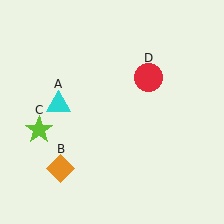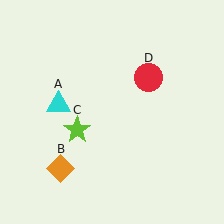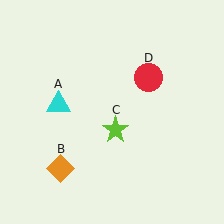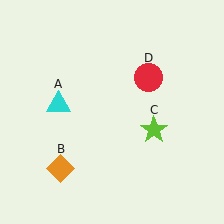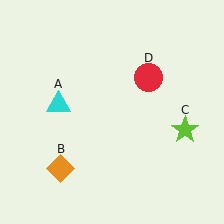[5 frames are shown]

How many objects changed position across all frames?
1 object changed position: lime star (object C).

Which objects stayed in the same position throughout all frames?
Cyan triangle (object A) and orange diamond (object B) and red circle (object D) remained stationary.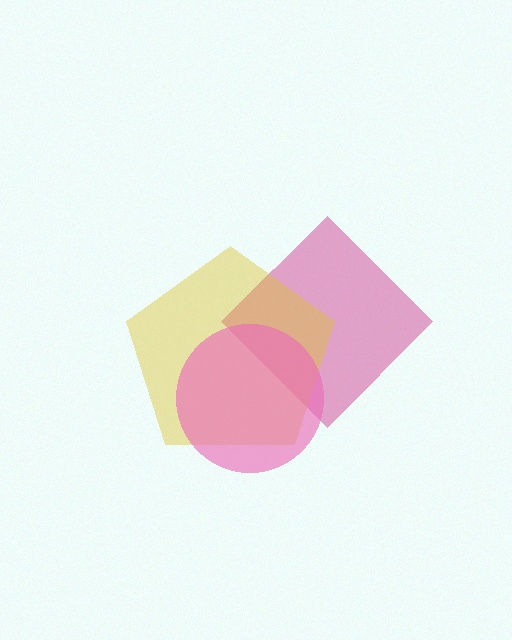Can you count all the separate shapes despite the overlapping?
Yes, there are 3 separate shapes.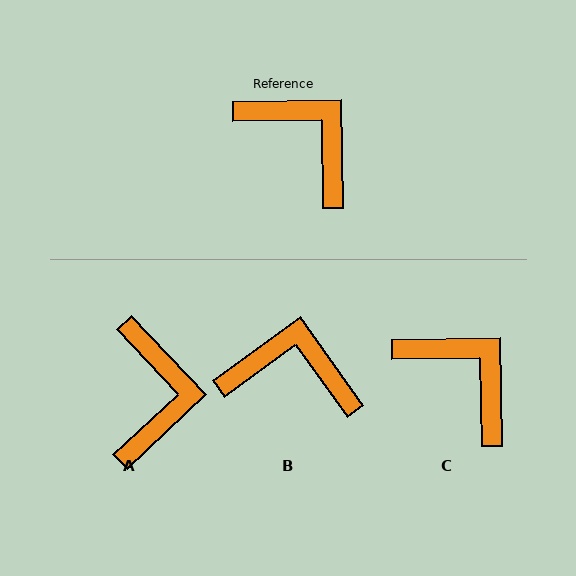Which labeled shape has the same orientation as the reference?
C.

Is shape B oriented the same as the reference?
No, it is off by about 35 degrees.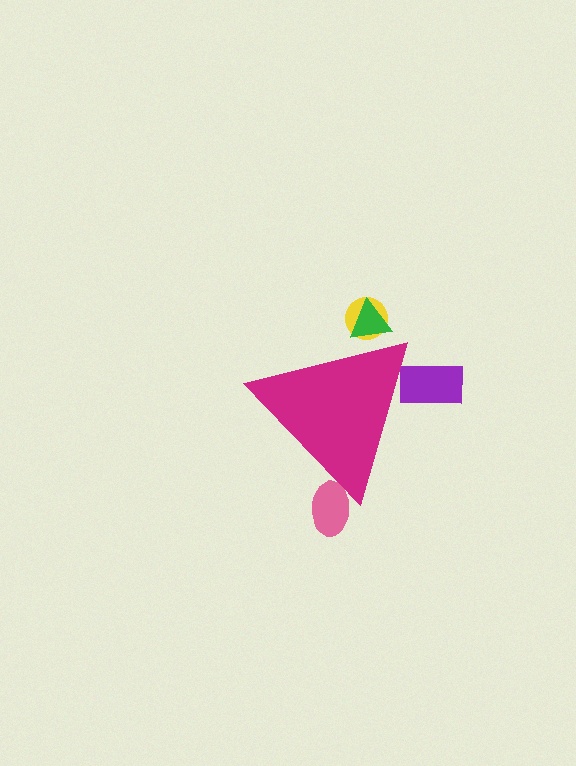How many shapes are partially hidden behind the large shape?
4 shapes are partially hidden.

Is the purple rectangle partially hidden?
Yes, the purple rectangle is partially hidden behind the magenta triangle.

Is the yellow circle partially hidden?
Yes, the yellow circle is partially hidden behind the magenta triangle.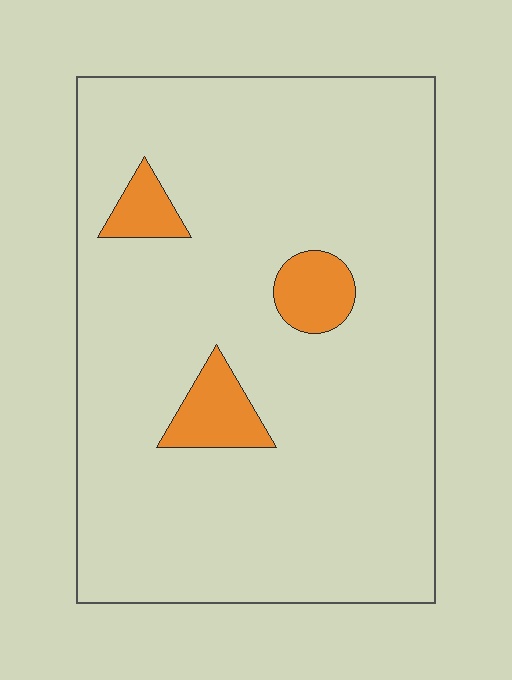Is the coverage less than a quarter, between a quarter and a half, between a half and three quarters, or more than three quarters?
Less than a quarter.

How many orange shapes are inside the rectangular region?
3.